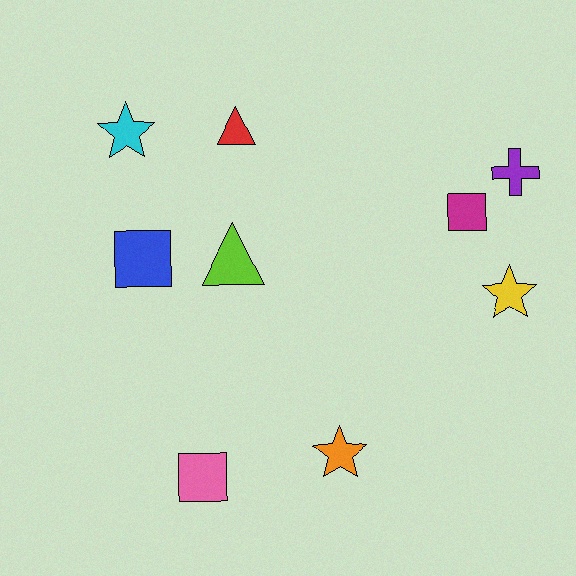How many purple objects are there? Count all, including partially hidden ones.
There is 1 purple object.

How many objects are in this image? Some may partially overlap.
There are 9 objects.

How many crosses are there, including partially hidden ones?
There is 1 cross.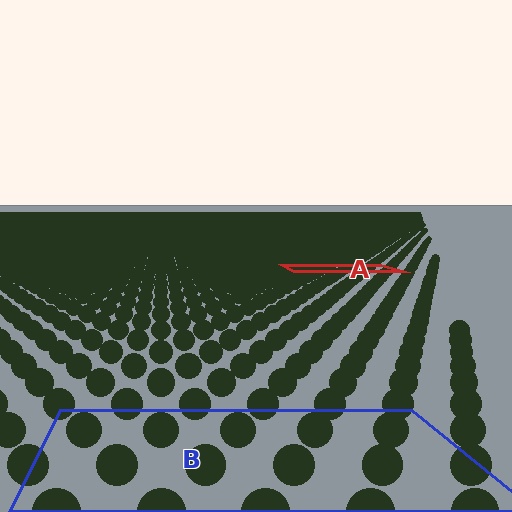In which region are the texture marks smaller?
The texture marks are smaller in region A, because it is farther away.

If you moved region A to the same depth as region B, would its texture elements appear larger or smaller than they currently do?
They would appear larger. At a closer depth, the same texture elements are projected at a bigger on-screen size.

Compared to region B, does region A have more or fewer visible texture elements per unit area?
Region A has more texture elements per unit area — they are packed more densely because it is farther away.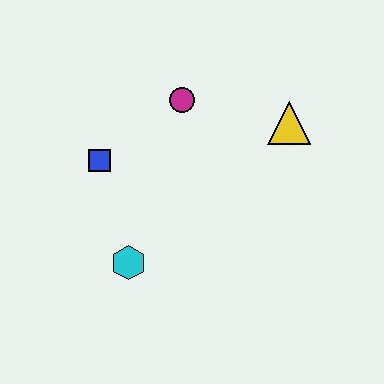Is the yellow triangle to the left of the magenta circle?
No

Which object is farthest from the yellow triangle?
The cyan hexagon is farthest from the yellow triangle.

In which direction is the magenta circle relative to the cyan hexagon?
The magenta circle is above the cyan hexagon.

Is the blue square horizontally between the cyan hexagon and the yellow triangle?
No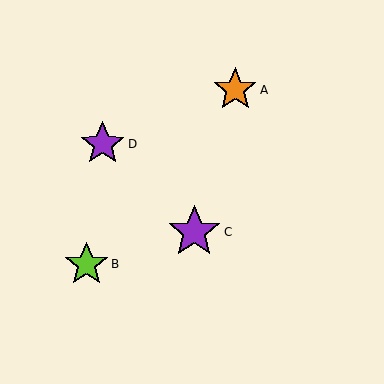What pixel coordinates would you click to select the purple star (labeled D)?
Click at (103, 144) to select the purple star D.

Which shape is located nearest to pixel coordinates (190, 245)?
The purple star (labeled C) at (194, 232) is nearest to that location.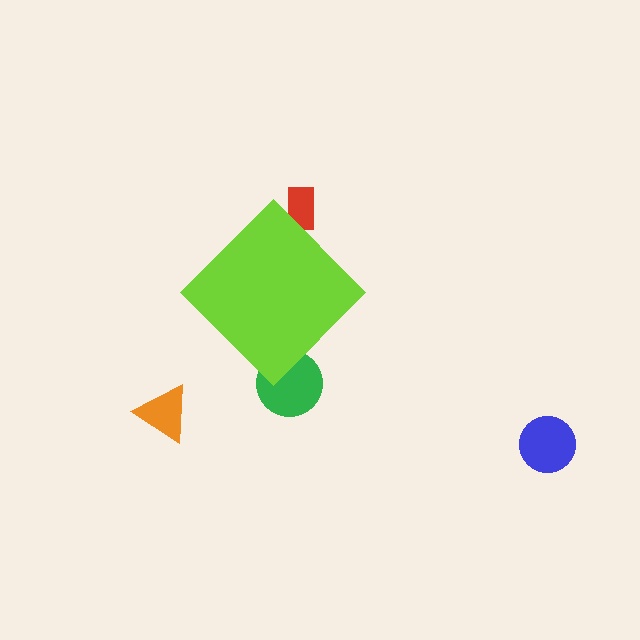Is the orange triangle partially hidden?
No, the orange triangle is fully visible.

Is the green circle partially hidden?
Yes, the green circle is partially hidden behind the lime diamond.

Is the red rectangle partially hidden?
Yes, the red rectangle is partially hidden behind the lime diamond.